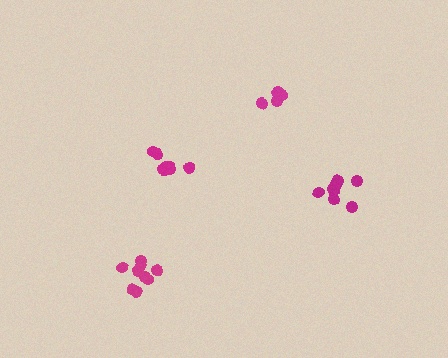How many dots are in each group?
Group 1: 8 dots, Group 2: 8 dots, Group 3: 5 dots, Group 4: 10 dots (31 total).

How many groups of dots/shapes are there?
There are 4 groups.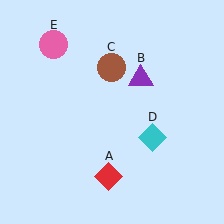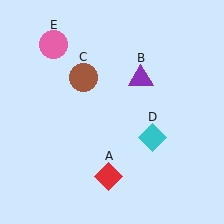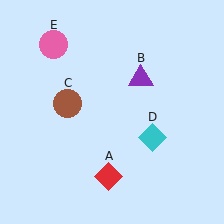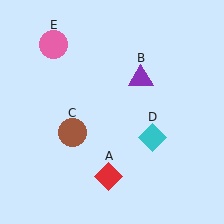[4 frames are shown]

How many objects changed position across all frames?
1 object changed position: brown circle (object C).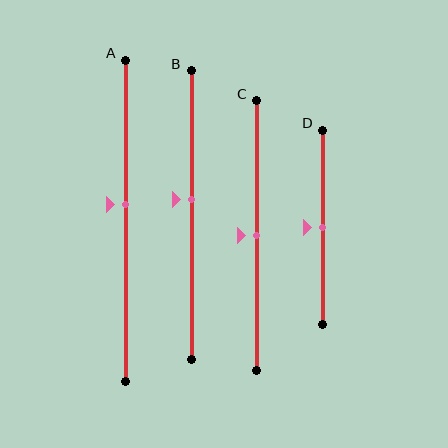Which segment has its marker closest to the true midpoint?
Segment C has its marker closest to the true midpoint.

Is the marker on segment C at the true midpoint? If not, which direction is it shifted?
Yes, the marker on segment C is at the true midpoint.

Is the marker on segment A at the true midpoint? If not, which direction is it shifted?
No, the marker on segment A is shifted upward by about 5% of the segment length.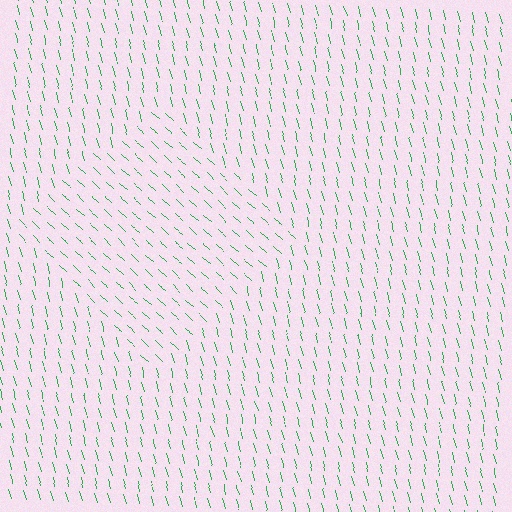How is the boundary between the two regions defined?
The boundary is defined purely by a change in line orientation (approximately 33 degrees difference). All lines are the same color and thickness.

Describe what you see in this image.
The image is filled with small green line segments. A diamond region in the image has lines oriented differently from the surrounding lines, creating a visible texture boundary.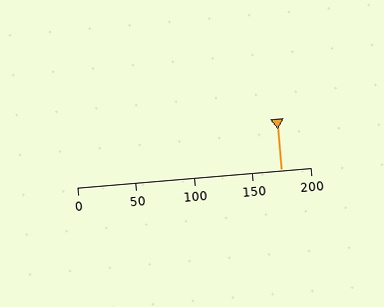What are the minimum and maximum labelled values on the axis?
The axis runs from 0 to 200.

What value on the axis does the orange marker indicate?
The marker indicates approximately 175.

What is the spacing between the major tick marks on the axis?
The major ticks are spaced 50 apart.